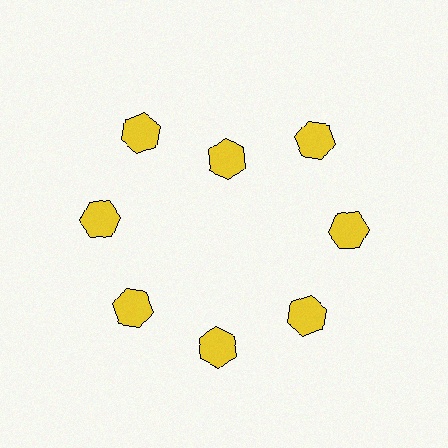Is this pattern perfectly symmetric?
No. The 8 yellow hexagons are arranged in a ring, but one element near the 12 o'clock position is pulled inward toward the center, breaking the 8-fold rotational symmetry.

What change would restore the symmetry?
The symmetry would be restored by moving it outward, back onto the ring so that all 8 hexagons sit at equal angles and equal distance from the center.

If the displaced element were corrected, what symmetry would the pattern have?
It would have 8-fold rotational symmetry — the pattern would map onto itself every 45 degrees.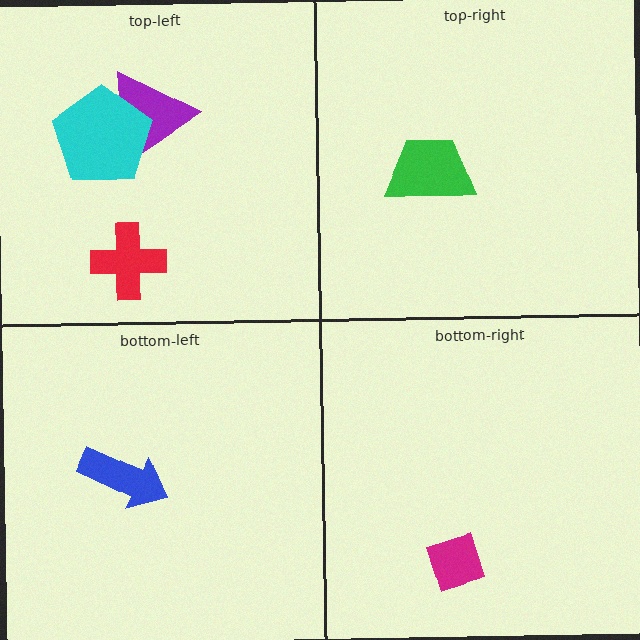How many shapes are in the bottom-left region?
1.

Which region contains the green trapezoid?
The top-right region.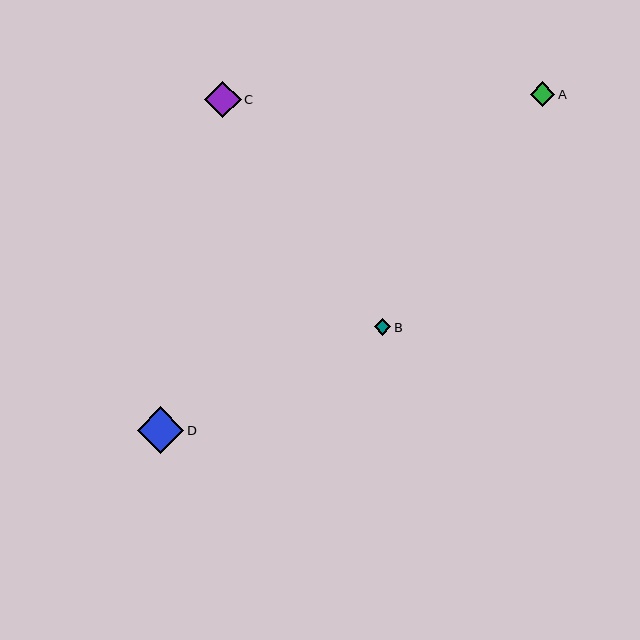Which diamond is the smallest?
Diamond B is the smallest with a size of approximately 16 pixels.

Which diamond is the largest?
Diamond D is the largest with a size of approximately 47 pixels.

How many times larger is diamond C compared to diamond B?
Diamond C is approximately 2.2 times the size of diamond B.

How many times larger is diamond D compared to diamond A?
Diamond D is approximately 1.9 times the size of diamond A.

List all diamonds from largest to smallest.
From largest to smallest: D, C, A, B.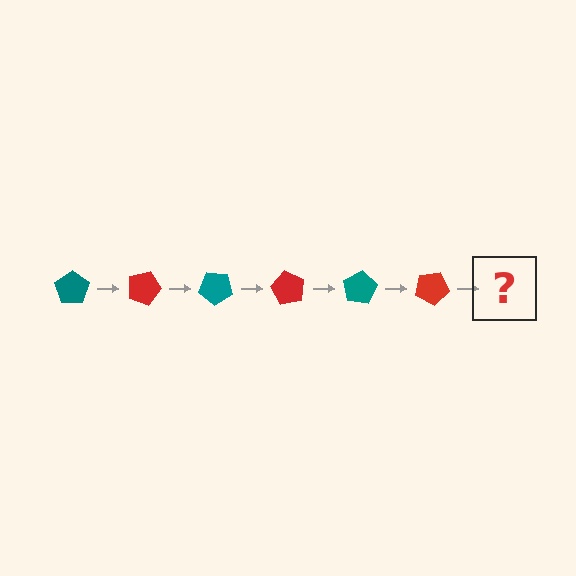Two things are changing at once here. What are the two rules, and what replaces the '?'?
The two rules are that it rotates 20 degrees each step and the color cycles through teal and red. The '?' should be a teal pentagon, rotated 120 degrees from the start.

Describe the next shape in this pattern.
It should be a teal pentagon, rotated 120 degrees from the start.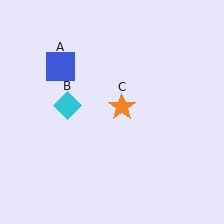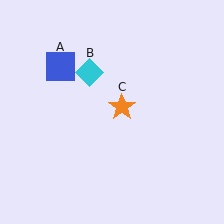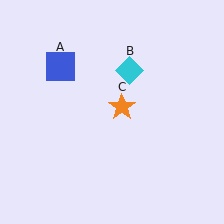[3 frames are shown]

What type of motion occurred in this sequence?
The cyan diamond (object B) rotated clockwise around the center of the scene.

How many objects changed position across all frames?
1 object changed position: cyan diamond (object B).